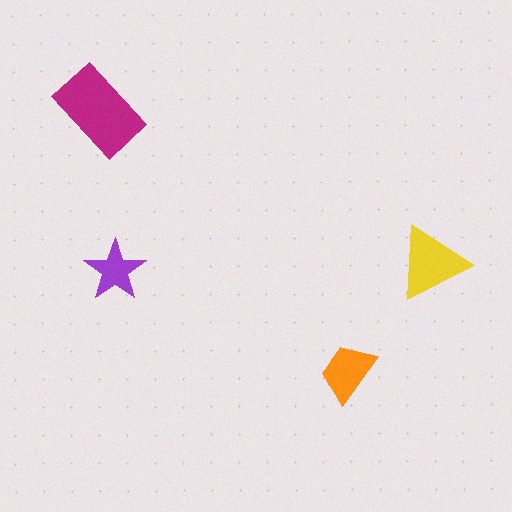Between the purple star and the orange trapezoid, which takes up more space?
The orange trapezoid.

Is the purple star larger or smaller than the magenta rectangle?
Smaller.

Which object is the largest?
The magenta rectangle.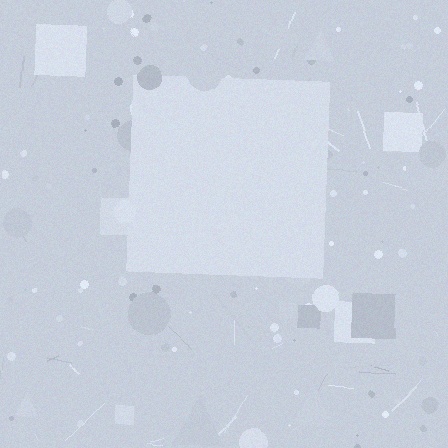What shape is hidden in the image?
A square is hidden in the image.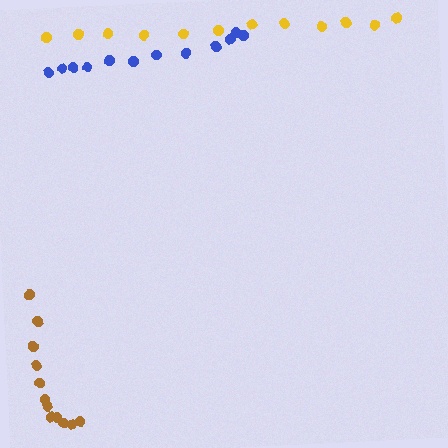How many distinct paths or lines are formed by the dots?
There are 3 distinct paths.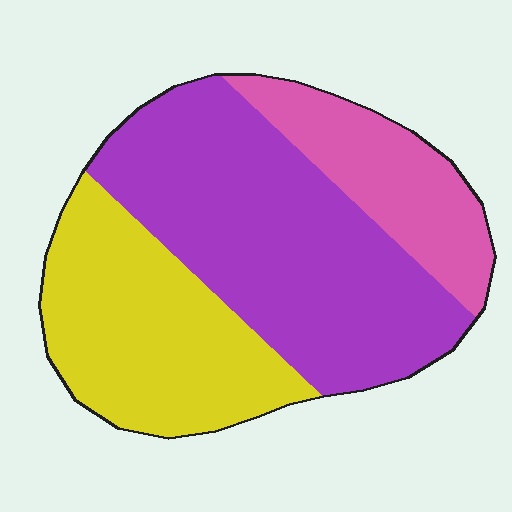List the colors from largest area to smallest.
From largest to smallest: purple, yellow, pink.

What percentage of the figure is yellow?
Yellow takes up about one third (1/3) of the figure.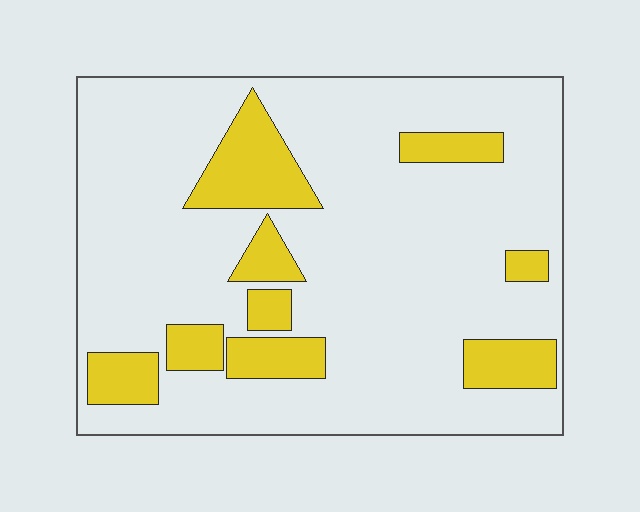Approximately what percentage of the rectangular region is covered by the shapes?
Approximately 20%.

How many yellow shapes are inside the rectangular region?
9.